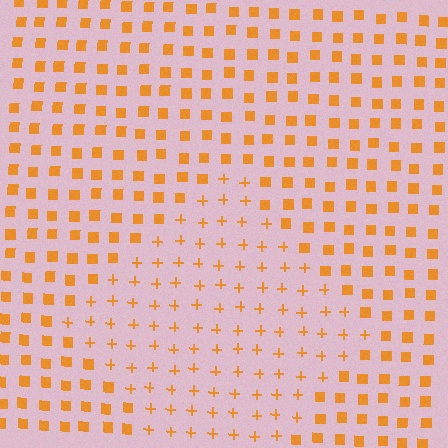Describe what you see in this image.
The image is filled with small orange elements arranged in a uniform grid. A diamond-shaped region contains plus signs, while the surrounding area contains squares. The boundary is defined purely by the change in element shape.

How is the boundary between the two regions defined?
The boundary is defined by a change in element shape: plus signs inside vs. squares outside. All elements share the same color and spacing.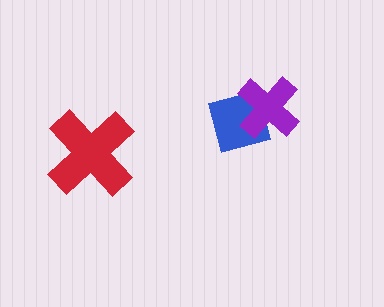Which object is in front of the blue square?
The purple cross is in front of the blue square.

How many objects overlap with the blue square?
1 object overlaps with the blue square.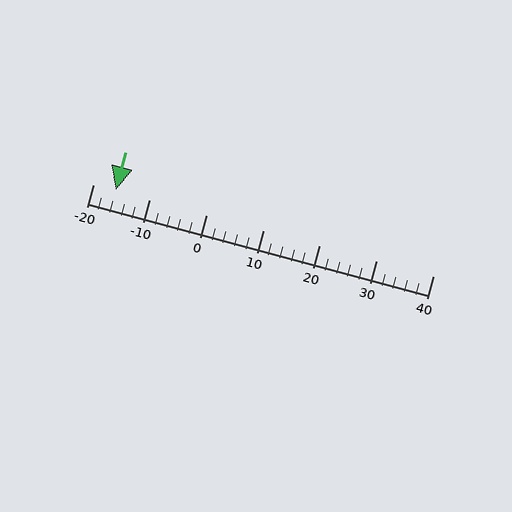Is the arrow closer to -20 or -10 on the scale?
The arrow is closer to -20.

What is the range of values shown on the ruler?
The ruler shows values from -20 to 40.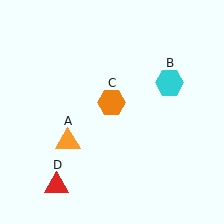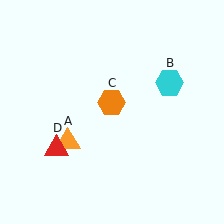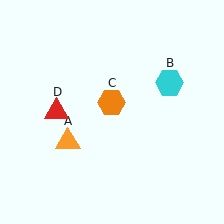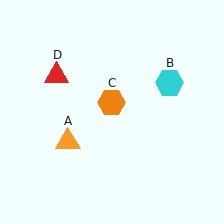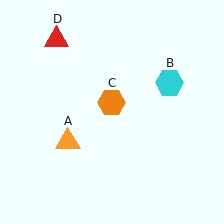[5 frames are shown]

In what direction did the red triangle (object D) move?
The red triangle (object D) moved up.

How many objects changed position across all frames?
1 object changed position: red triangle (object D).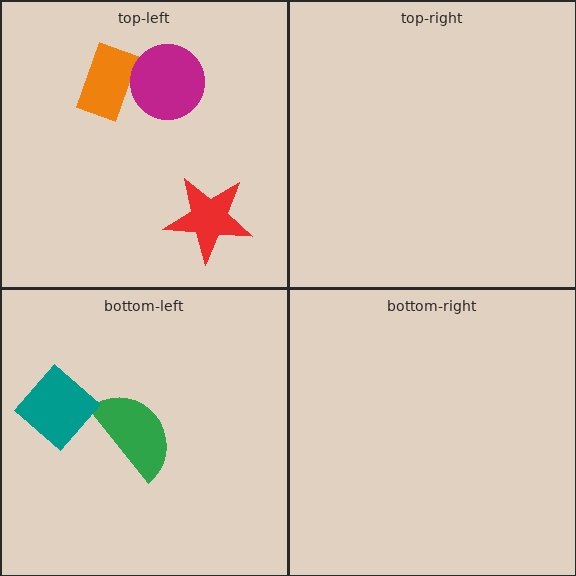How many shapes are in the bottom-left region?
2.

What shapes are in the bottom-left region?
The green semicircle, the teal diamond.